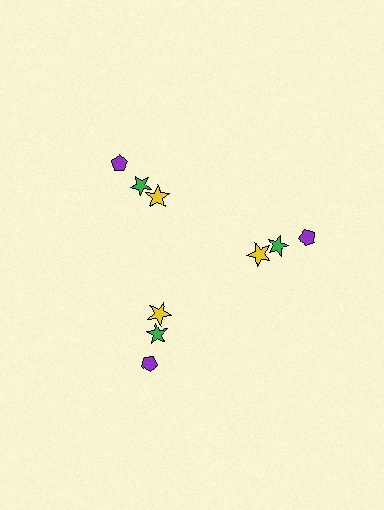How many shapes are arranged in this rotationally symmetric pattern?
There are 9 shapes, arranged in 3 groups of 3.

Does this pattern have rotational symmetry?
Yes, this pattern has 3-fold rotational symmetry. It looks the same after rotating 120 degrees around the center.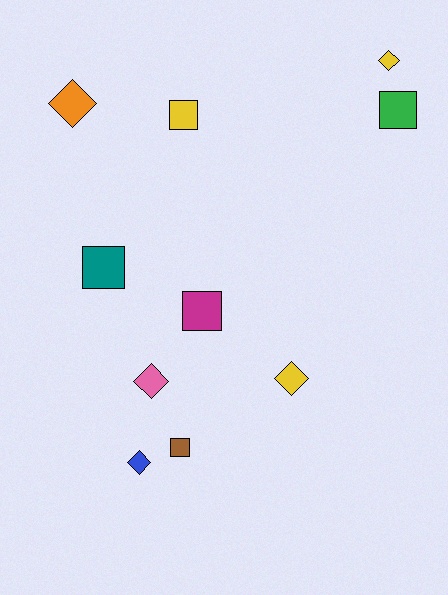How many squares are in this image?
There are 5 squares.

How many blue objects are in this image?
There is 1 blue object.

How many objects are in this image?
There are 10 objects.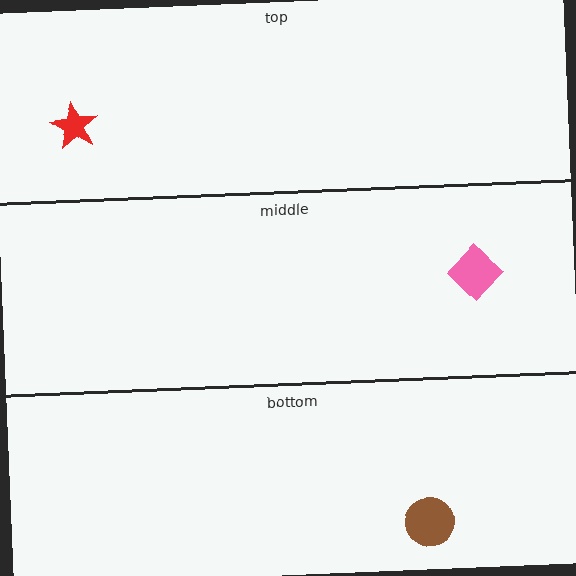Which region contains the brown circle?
The bottom region.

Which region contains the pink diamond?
The middle region.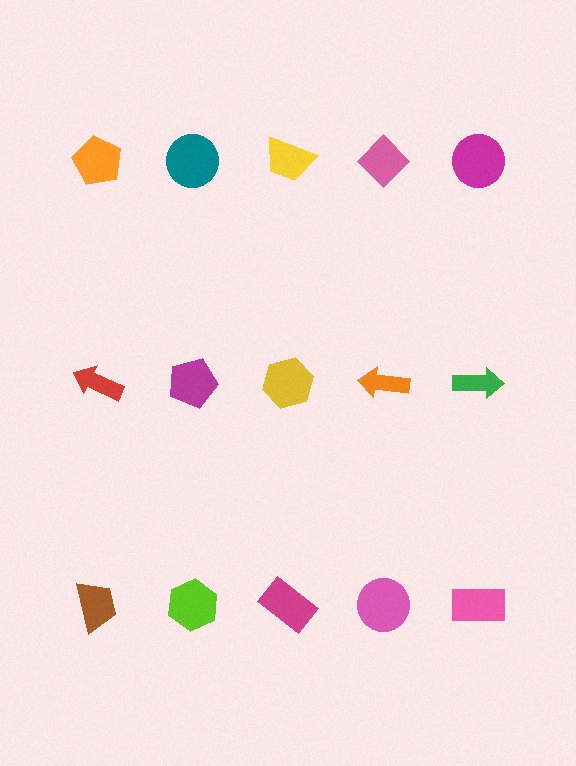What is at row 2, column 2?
A magenta pentagon.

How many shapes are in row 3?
5 shapes.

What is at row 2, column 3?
A yellow hexagon.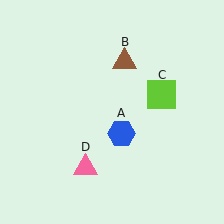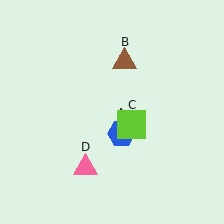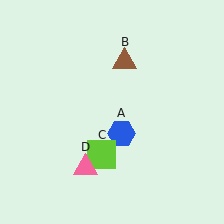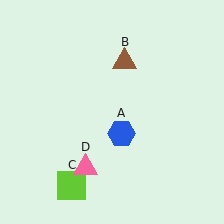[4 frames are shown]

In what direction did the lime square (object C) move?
The lime square (object C) moved down and to the left.